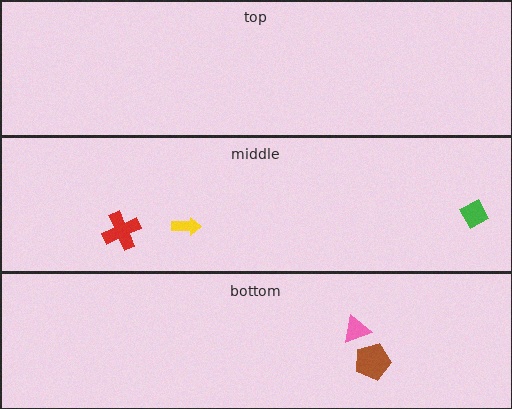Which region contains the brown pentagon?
The bottom region.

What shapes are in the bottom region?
The brown pentagon, the pink triangle.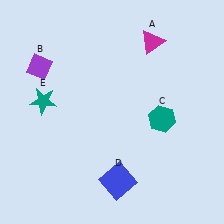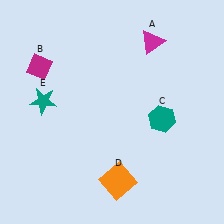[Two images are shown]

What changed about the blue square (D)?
In Image 1, D is blue. In Image 2, it changed to orange.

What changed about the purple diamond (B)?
In Image 1, B is purple. In Image 2, it changed to magenta.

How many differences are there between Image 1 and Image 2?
There are 2 differences between the two images.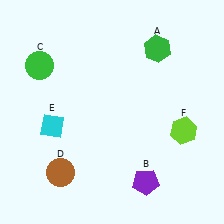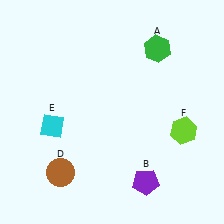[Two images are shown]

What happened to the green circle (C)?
The green circle (C) was removed in Image 2. It was in the top-left area of Image 1.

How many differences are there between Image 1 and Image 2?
There is 1 difference between the two images.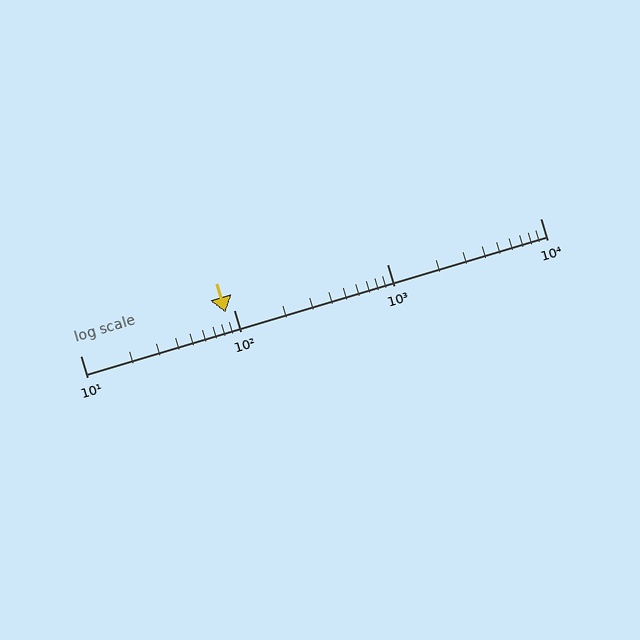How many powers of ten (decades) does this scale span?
The scale spans 3 decades, from 10 to 10000.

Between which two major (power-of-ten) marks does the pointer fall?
The pointer is between 10 and 100.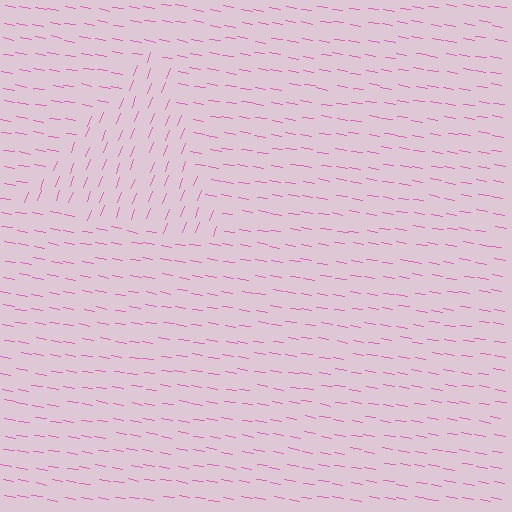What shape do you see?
I see a triangle.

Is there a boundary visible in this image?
Yes, there is a texture boundary formed by a change in line orientation.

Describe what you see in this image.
The image is filled with small pink line segments. A triangle region in the image has lines oriented differently from the surrounding lines, creating a visible texture boundary.